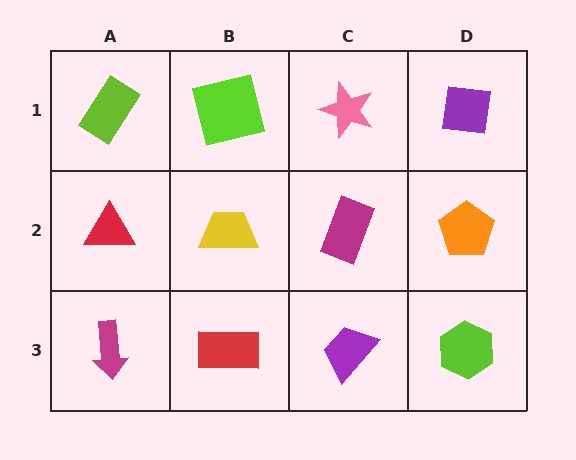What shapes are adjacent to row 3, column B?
A yellow trapezoid (row 2, column B), a magenta arrow (row 3, column A), a purple trapezoid (row 3, column C).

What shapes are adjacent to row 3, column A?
A red triangle (row 2, column A), a red rectangle (row 3, column B).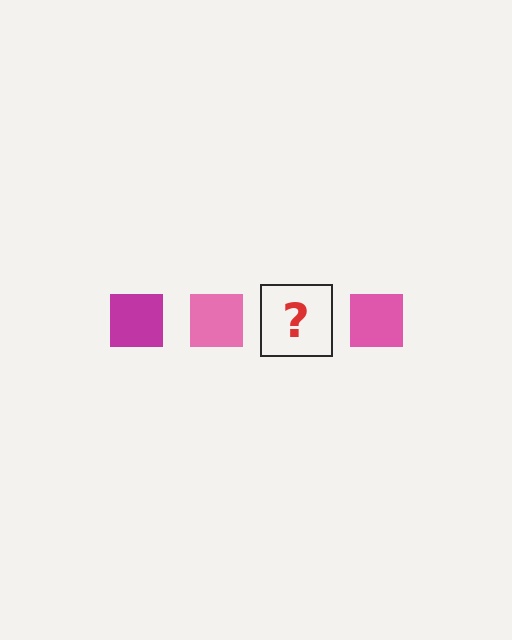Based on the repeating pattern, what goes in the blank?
The blank should be a magenta square.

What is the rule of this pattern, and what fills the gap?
The rule is that the pattern cycles through magenta, pink squares. The gap should be filled with a magenta square.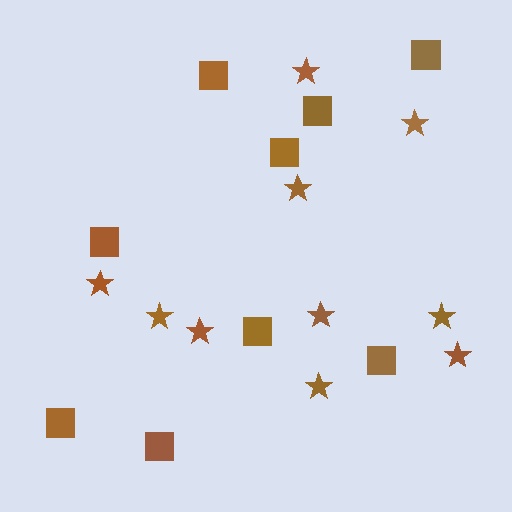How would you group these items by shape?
There are 2 groups: one group of squares (9) and one group of stars (10).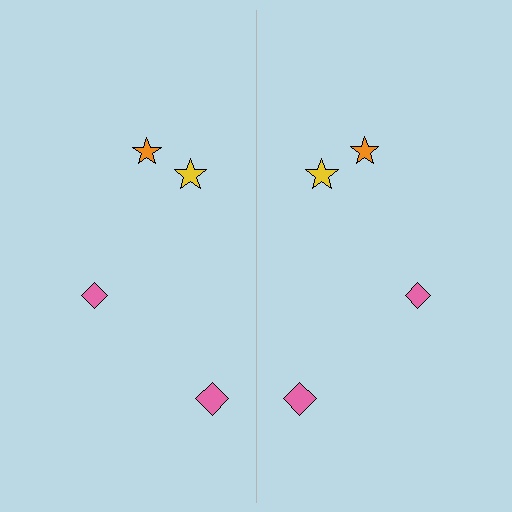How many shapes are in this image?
There are 8 shapes in this image.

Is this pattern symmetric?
Yes, this pattern has bilateral (reflection) symmetry.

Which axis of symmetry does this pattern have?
The pattern has a vertical axis of symmetry running through the center of the image.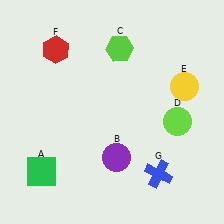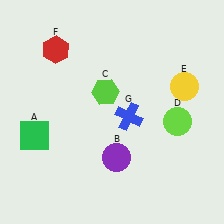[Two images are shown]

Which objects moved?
The objects that moved are: the green square (A), the lime hexagon (C), the blue cross (G).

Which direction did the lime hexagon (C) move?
The lime hexagon (C) moved down.